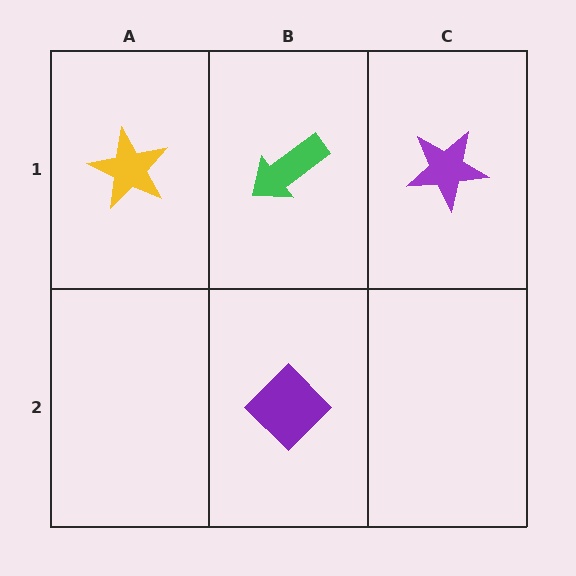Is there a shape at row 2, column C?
No, that cell is empty.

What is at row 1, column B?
A green arrow.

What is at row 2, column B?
A purple diamond.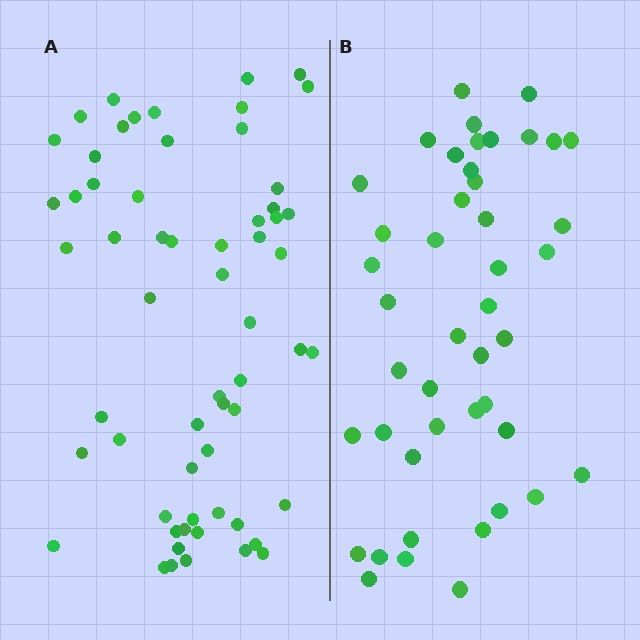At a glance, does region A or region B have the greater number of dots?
Region A (the left region) has more dots.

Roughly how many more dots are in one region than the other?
Region A has approximately 15 more dots than region B.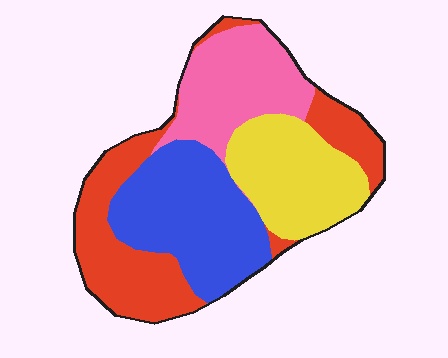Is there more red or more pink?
Red.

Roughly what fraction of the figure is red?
Red takes up about one quarter (1/4) of the figure.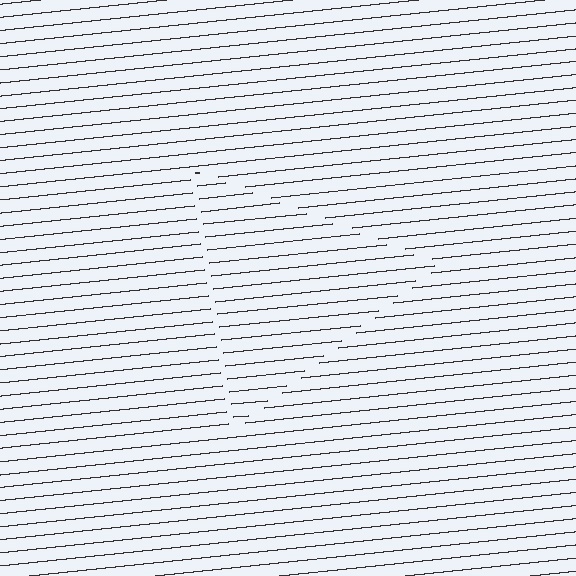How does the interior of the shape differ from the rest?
The interior of the shape contains the same grating, shifted by half a period — the contour is defined by the phase discontinuity where line-ends from the inner and outer gratings abut.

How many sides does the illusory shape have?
3 sides — the line-ends trace a triangle.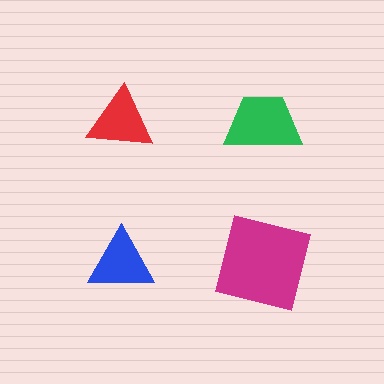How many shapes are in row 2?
2 shapes.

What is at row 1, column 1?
A red triangle.